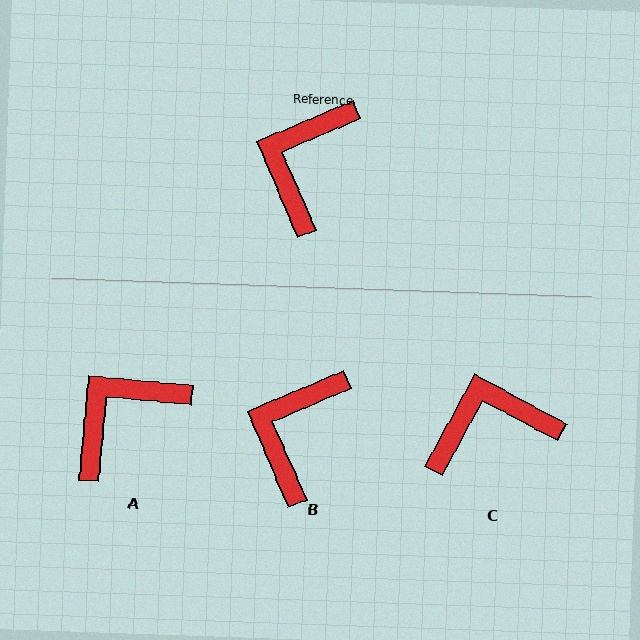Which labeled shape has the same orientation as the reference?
B.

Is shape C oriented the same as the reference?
No, it is off by about 52 degrees.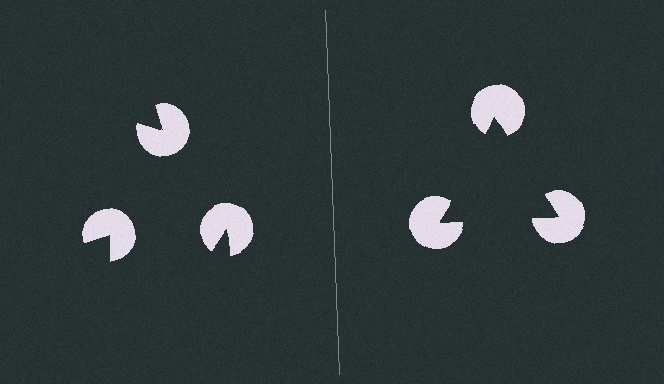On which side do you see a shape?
An illusory triangle appears on the right side. On the left side the wedge cuts are rotated, so no coherent shape forms.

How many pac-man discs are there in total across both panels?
6 — 3 on each side.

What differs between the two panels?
The pac-man discs are positioned identically on both sides; only the wedge orientations differ. On the right they align to a triangle; on the left they are misaligned.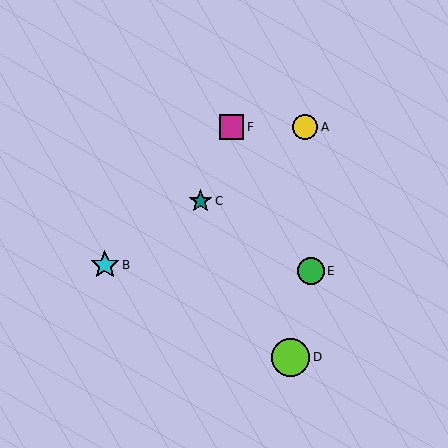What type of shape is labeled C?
Shape C is a teal star.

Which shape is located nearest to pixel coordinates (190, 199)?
The teal star (labeled C) at (200, 201) is nearest to that location.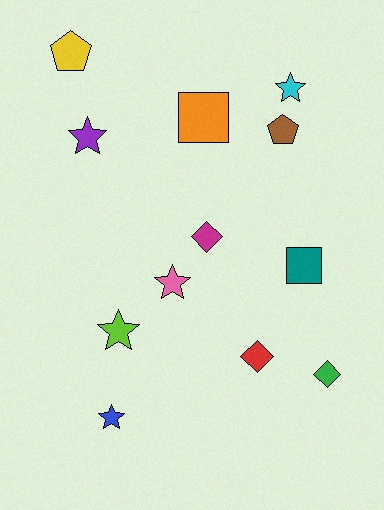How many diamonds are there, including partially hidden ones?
There are 3 diamonds.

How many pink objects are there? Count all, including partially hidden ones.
There is 1 pink object.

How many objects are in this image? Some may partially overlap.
There are 12 objects.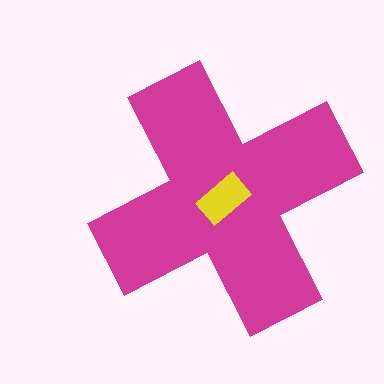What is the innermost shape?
The yellow rectangle.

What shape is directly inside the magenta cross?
The yellow rectangle.